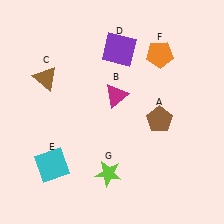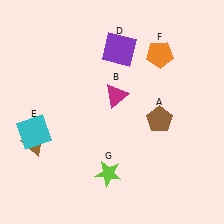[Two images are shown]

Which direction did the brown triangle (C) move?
The brown triangle (C) moved down.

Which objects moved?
The objects that moved are: the brown triangle (C), the cyan square (E).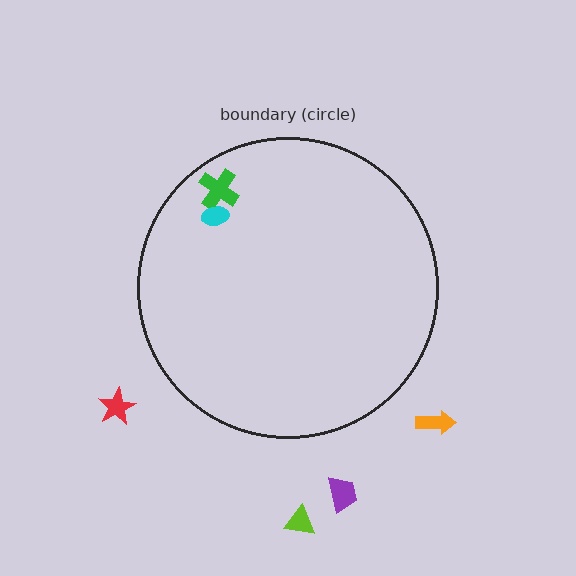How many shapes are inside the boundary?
2 inside, 4 outside.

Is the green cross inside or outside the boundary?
Inside.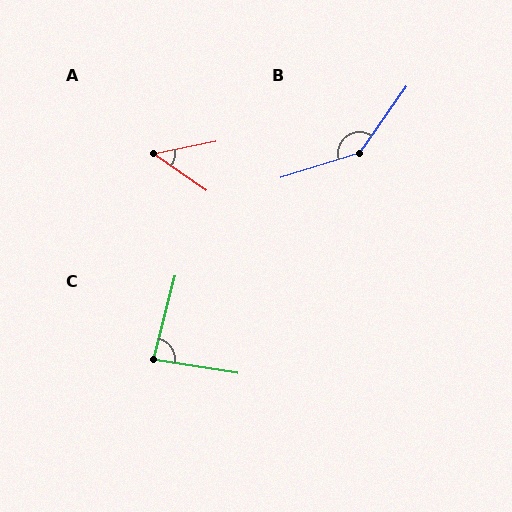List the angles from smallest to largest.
A (46°), C (84°), B (142°).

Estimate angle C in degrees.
Approximately 84 degrees.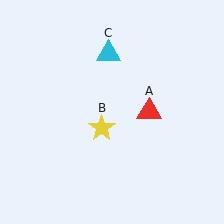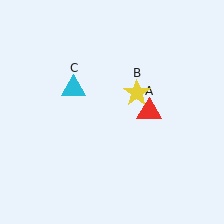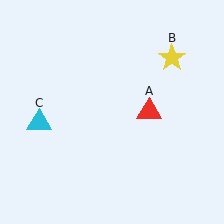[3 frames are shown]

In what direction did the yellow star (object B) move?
The yellow star (object B) moved up and to the right.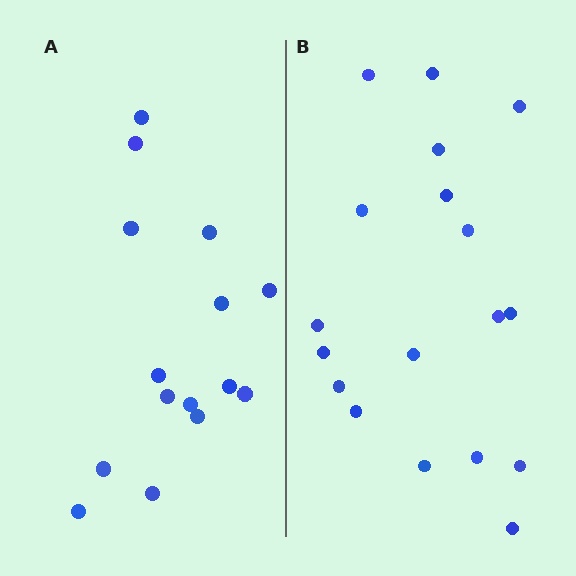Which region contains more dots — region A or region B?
Region B (the right region) has more dots.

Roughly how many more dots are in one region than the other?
Region B has just a few more — roughly 2 or 3 more dots than region A.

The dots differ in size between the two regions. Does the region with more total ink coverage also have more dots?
No. Region A has more total ink coverage because its dots are larger, but region B actually contains more individual dots. Total area can be misleading — the number of items is what matters here.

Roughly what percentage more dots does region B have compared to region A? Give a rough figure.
About 20% more.